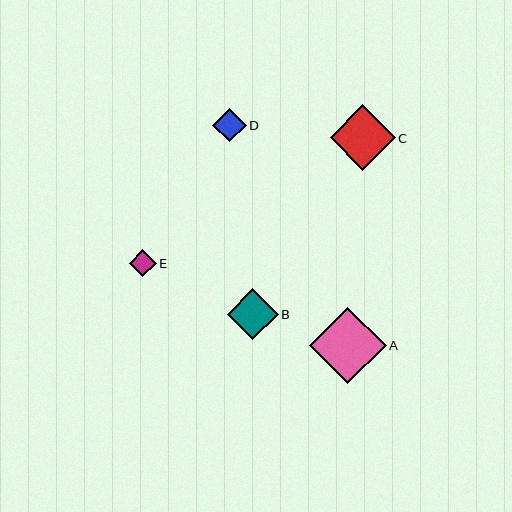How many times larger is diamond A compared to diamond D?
Diamond A is approximately 2.3 times the size of diamond D.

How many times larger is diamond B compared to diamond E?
Diamond B is approximately 1.9 times the size of diamond E.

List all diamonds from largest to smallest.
From largest to smallest: A, C, B, D, E.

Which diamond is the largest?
Diamond A is the largest with a size of approximately 76 pixels.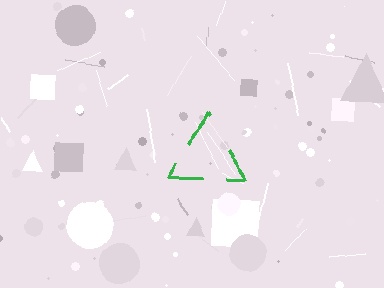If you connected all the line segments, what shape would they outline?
They would outline a triangle.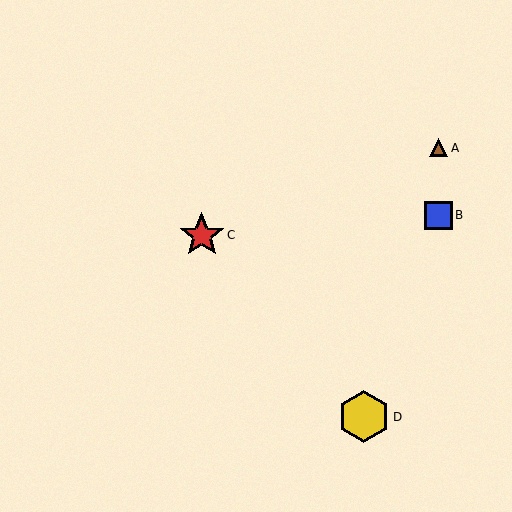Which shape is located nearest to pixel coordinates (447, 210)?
The blue square (labeled B) at (438, 215) is nearest to that location.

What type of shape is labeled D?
Shape D is a yellow hexagon.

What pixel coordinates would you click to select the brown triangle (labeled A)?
Click at (439, 148) to select the brown triangle A.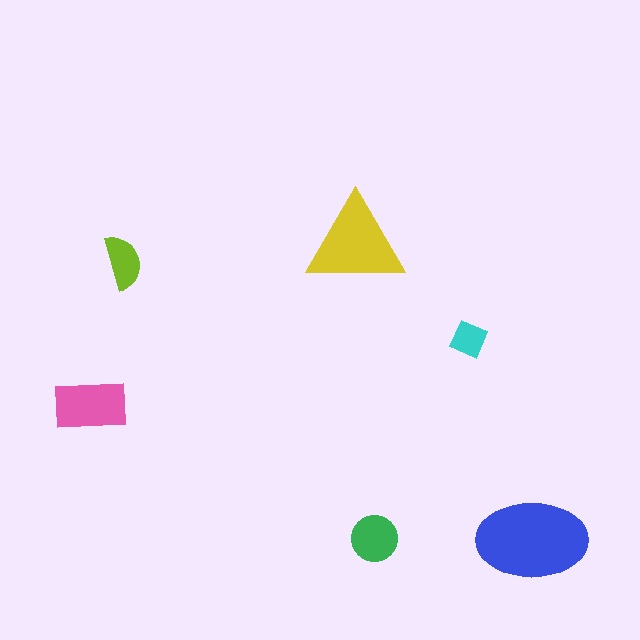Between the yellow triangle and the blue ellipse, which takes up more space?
The blue ellipse.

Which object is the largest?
The blue ellipse.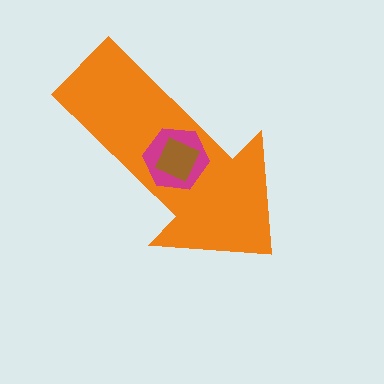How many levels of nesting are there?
3.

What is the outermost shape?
The orange arrow.